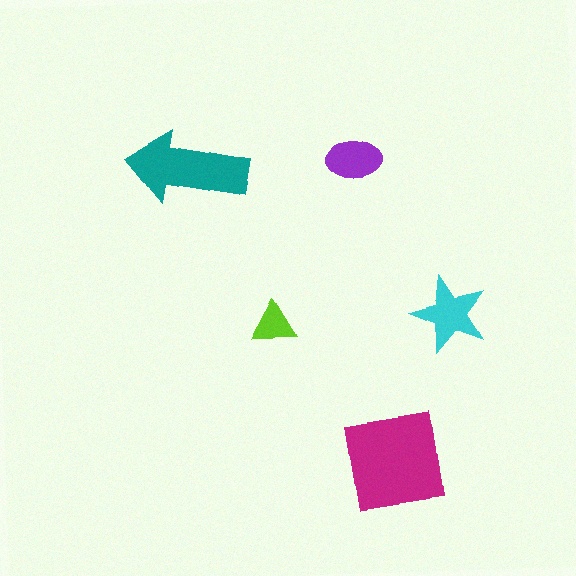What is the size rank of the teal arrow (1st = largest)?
2nd.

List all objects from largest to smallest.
The magenta square, the teal arrow, the cyan star, the purple ellipse, the lime triangle.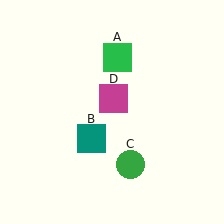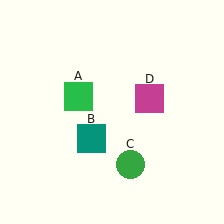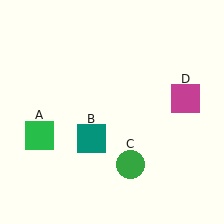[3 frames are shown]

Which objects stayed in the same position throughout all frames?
Teal square (object B) and green circle (object C) remained stationary.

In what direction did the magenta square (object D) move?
The magenta square (object D) moved right.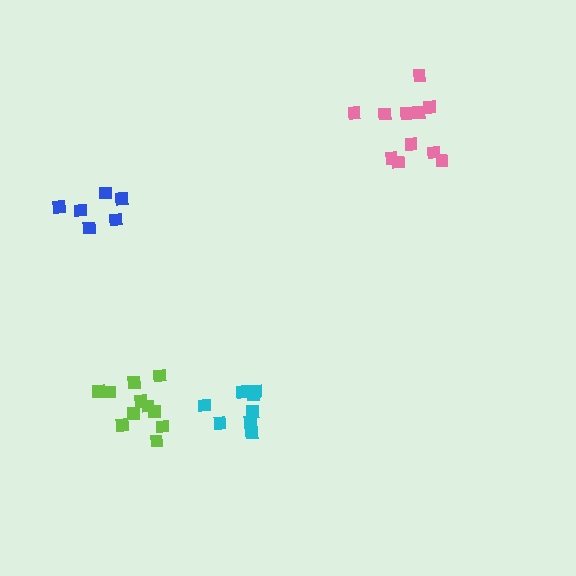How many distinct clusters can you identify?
There are 4 distinct clusters.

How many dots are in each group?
Group 1: 11 dots, Group 2: 6 dots, Group 3: 8 dots, Group 4: 11 dots (36 total).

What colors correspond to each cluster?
The clusters are colored: lime, blue, cyan, pink.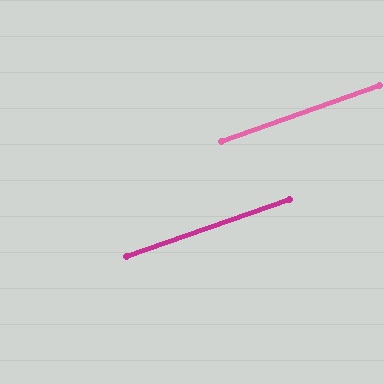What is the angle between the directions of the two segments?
Approximately 0 degrees.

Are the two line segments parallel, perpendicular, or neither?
Parallel — their directions differ by only 0.2°.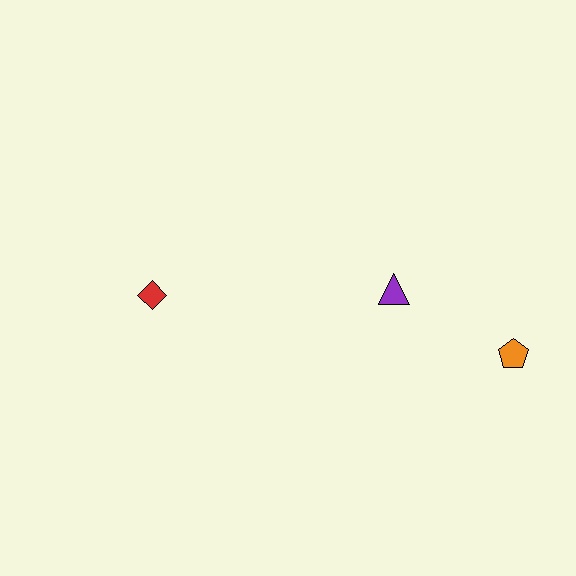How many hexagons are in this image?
There are no hexagons.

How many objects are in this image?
There are 3 objects.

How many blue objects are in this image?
There are no blue objects.